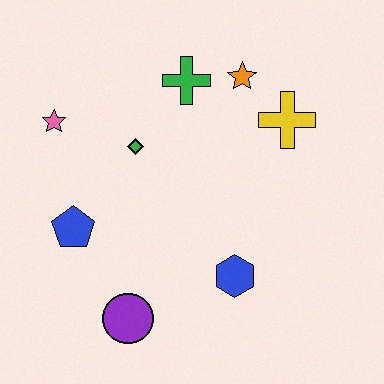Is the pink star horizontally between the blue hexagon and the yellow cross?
No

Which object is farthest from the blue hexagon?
The pink star is farthest from the blue hexagon.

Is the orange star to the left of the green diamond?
No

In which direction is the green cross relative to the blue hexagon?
The green cross is above the blue hexagon.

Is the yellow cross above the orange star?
No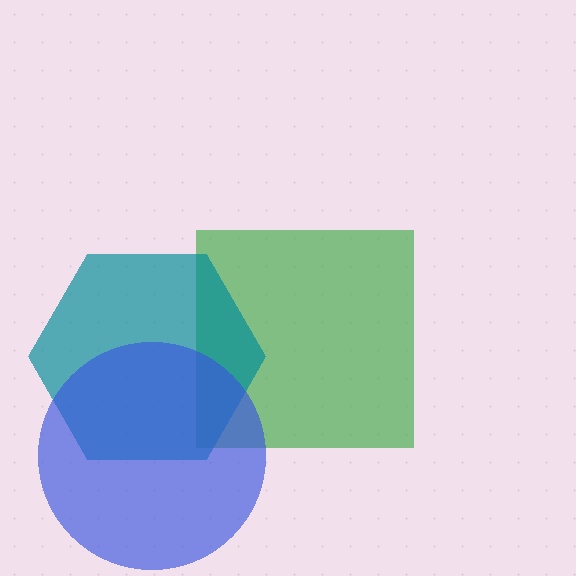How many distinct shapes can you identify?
There are 3 distinct shapes: a green square, a teal hexagon, a blue circle.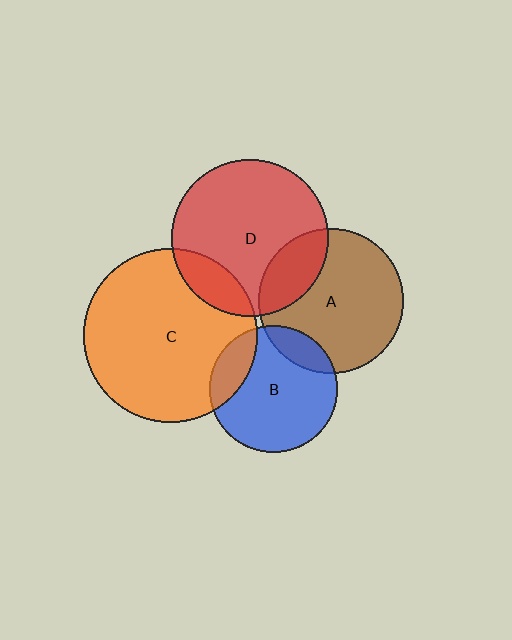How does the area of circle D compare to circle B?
Approximately 1.5 times.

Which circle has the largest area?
Circle C (orange).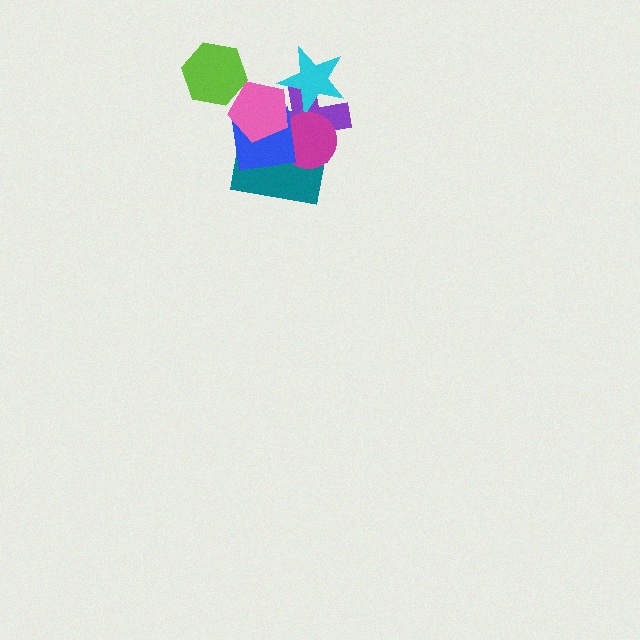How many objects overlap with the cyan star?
2 objects overlap with the cyan star.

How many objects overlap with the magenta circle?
3 objects overlap with the magenta circle.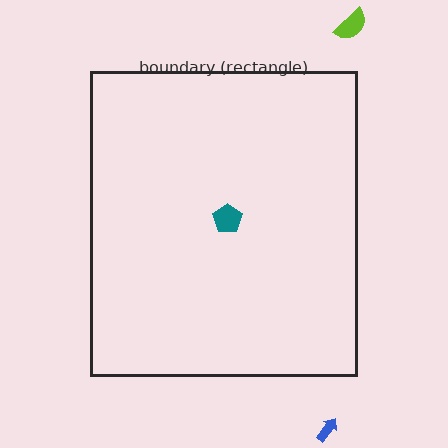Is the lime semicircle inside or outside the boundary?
Outside.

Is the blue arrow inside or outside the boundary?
Outside.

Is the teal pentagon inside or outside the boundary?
Inside.